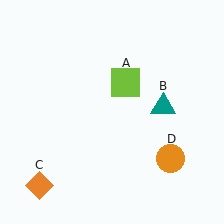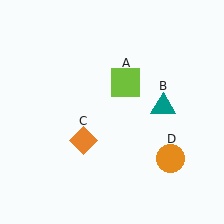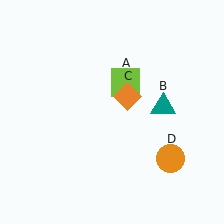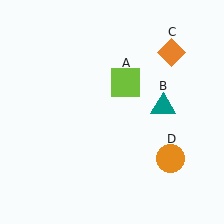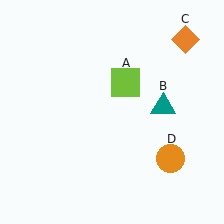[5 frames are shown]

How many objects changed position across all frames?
1 object changed position: orange diamond (object C).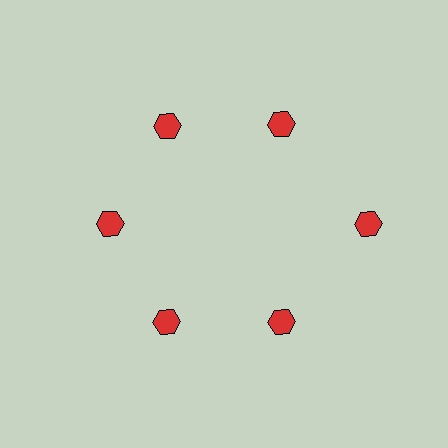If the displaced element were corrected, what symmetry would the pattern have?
It would have 6-fold rotational symmetry — the pattern would map onto itself every 60 degrees.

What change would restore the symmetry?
The symmetry would be restored by moving it inward, back onto the ring so that all 6 hexagons sit at equal angles and equal distance from the center.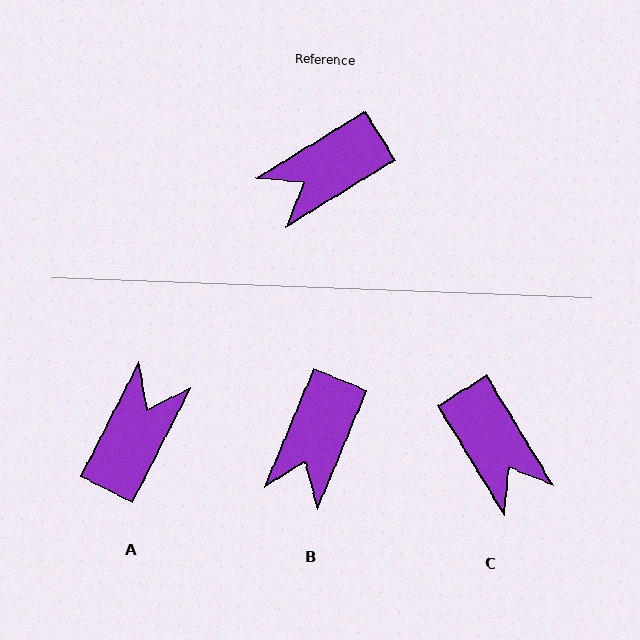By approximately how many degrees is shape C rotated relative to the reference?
Approximately 90 degrees counter-clockwise.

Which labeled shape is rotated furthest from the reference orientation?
A, about 148 degrees away.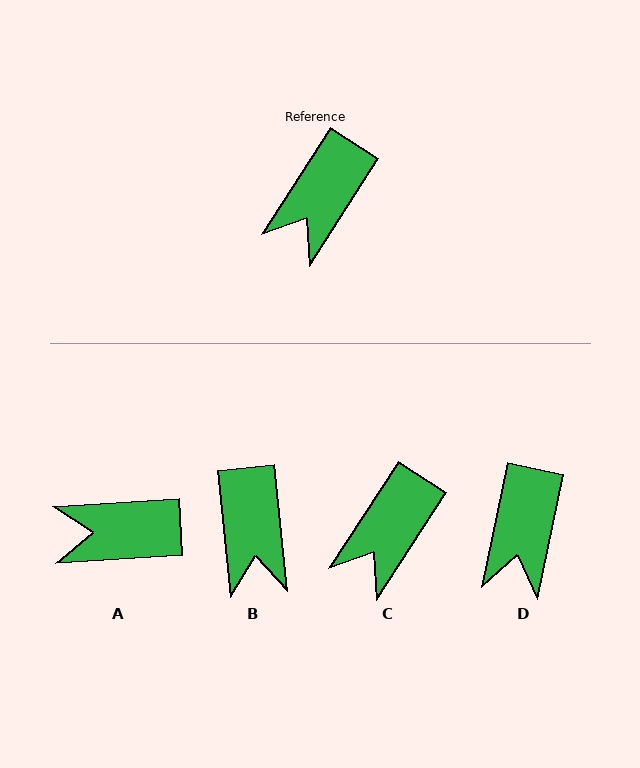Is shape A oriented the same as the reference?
No, it is off by about 54 degrees.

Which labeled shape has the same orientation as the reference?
C.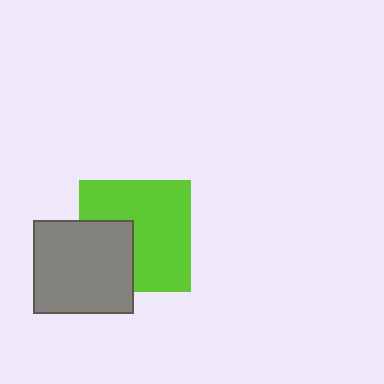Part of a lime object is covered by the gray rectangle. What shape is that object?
It is a square.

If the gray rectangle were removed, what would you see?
You would see the complete lime square.